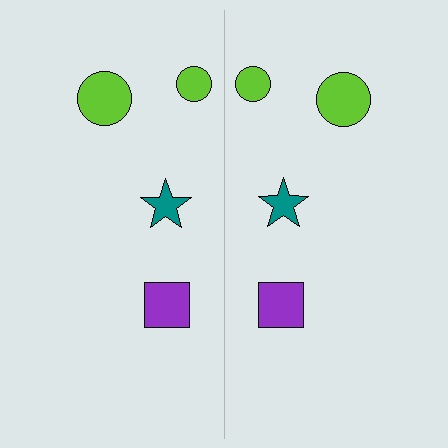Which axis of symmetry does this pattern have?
The pattern has a vertical axis of symmetry running through the center of the image.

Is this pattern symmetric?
Yes, this pattern has bilateral (reflection) symmetry.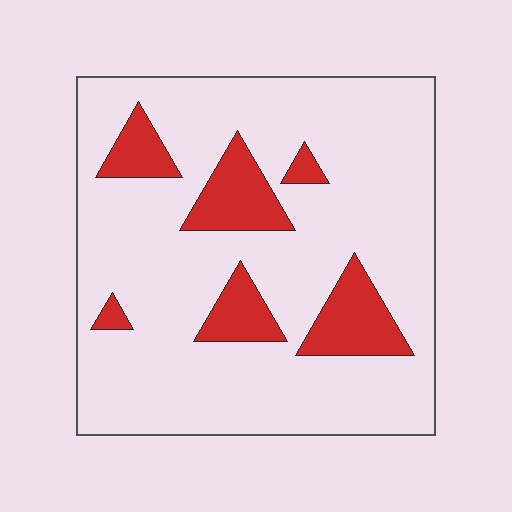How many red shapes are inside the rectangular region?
6.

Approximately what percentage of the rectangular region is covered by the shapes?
Approximately 15%.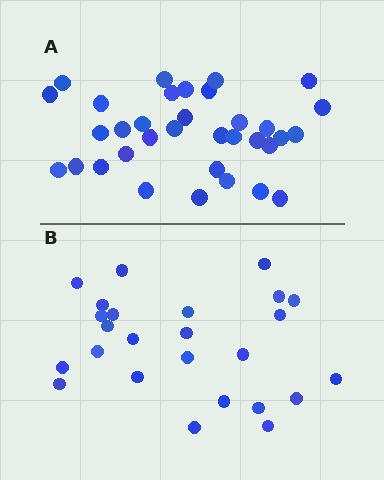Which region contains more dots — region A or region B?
Region A (the top region) has more dots.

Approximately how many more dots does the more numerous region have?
Region A has roughly 8 or so more dots than region B.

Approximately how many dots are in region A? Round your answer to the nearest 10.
About 30 dots. (The exact count is 34, which rounds to 30.)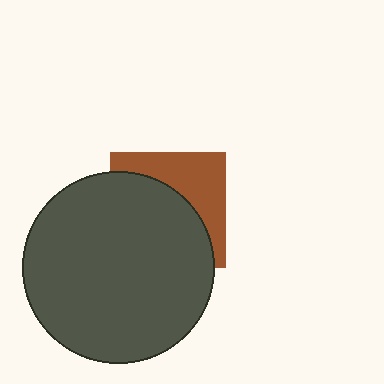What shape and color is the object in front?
The object in front is a dark gray circle.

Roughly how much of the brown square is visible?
A small part of it is visible (roughly 39%).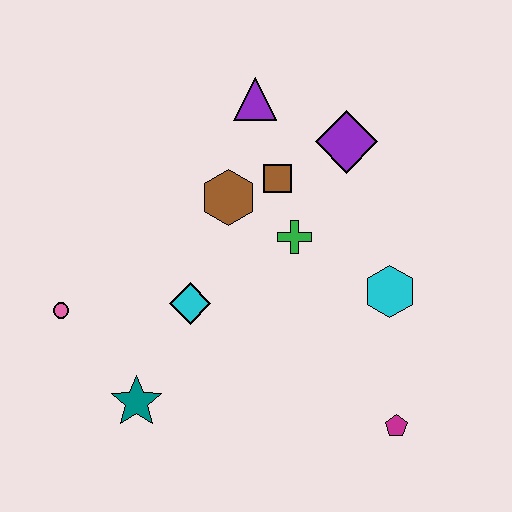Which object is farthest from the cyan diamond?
The magenta pentagon is farthest from the cyan diamond.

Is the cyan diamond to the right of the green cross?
No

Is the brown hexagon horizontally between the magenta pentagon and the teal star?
Yes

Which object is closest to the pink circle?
The teal star is closest to the pink circle.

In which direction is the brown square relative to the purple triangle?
The brown square is below the purple triangle.